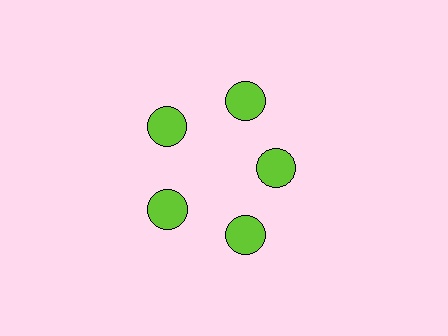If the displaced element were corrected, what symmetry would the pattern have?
It would have 5-fold rotational symmetry — the pattern would map onto itself every 72 degrees.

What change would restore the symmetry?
The symmetry would be restored by moving it outward, back onto the ring so that all 5 circles sit at equal angles and equal distance from the center.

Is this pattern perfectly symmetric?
No. The 5 lime circles are arranged in a ring, but one element near the 3 o'clock position is pulled inward toward the center, breaking the 5-fold rotational symmetry.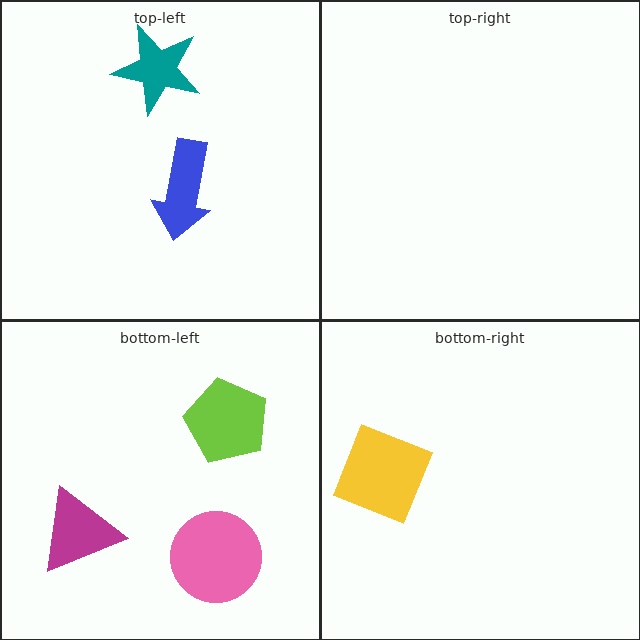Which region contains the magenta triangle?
The bottom-left region.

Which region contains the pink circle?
The bottom-left region.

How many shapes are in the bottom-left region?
3.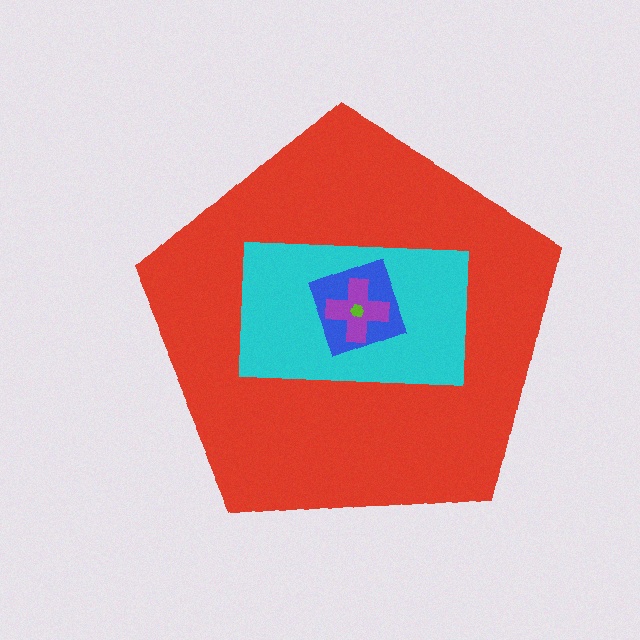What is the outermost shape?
The red pentagon.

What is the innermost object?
The lime hexagon.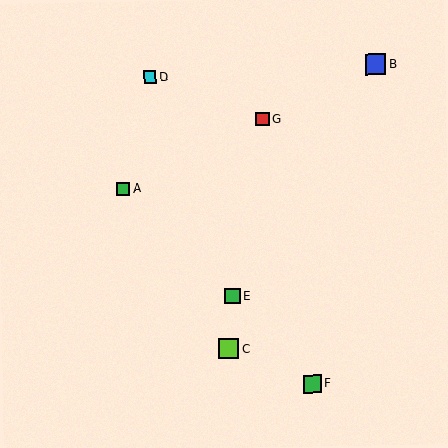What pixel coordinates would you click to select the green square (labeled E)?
Click at (233, 296) to select the green square E.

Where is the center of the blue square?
The center of the blue square is at (376, 64).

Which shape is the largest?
The blue square (labeled B) is the largest.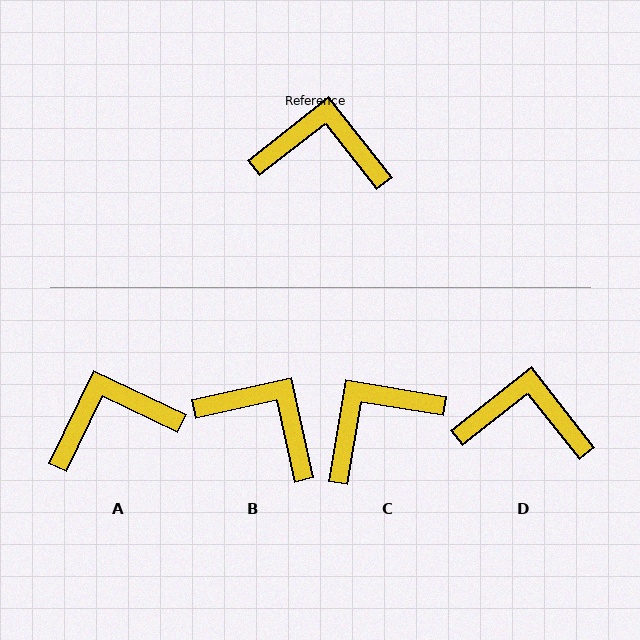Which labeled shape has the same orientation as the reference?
D.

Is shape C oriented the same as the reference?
No, it is off by about 42 degrees.